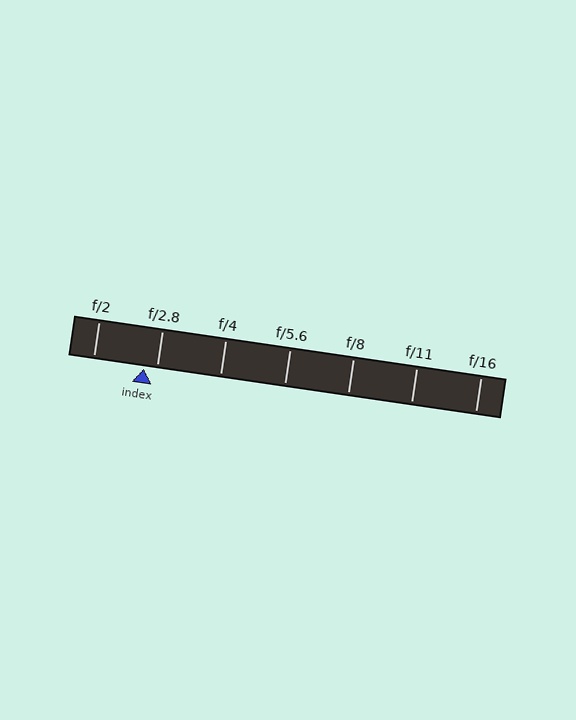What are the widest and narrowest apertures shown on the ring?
The widest aperture shown is f/2 and the narrowest is f/16.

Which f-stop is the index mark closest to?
The index mark is closest to f/2.8.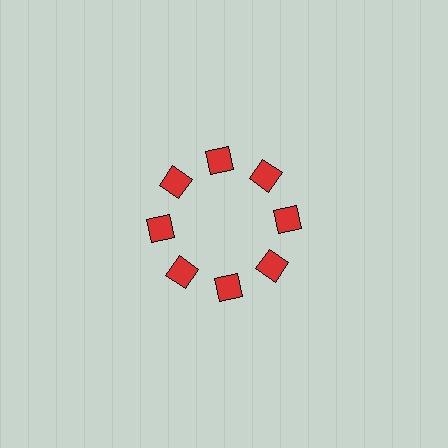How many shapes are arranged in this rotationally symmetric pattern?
There are 8 shapes, arranged in 8 groups of 1.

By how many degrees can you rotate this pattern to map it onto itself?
The pattern maps onto itself every 45 degrees of rotation.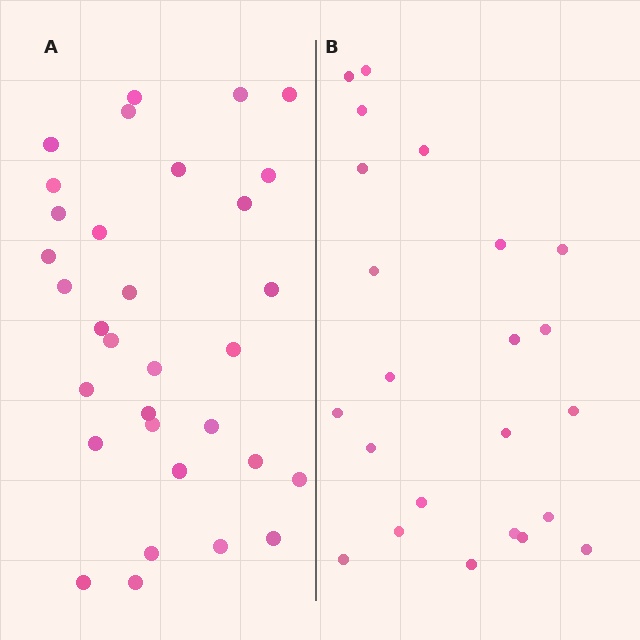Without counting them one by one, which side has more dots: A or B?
Region A (the left region) has more dots.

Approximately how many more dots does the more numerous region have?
Region A has roughly 8 or so more dots than region B.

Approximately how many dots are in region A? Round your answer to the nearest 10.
About 30 dots. (The exact count is 32, which rounds to 30.)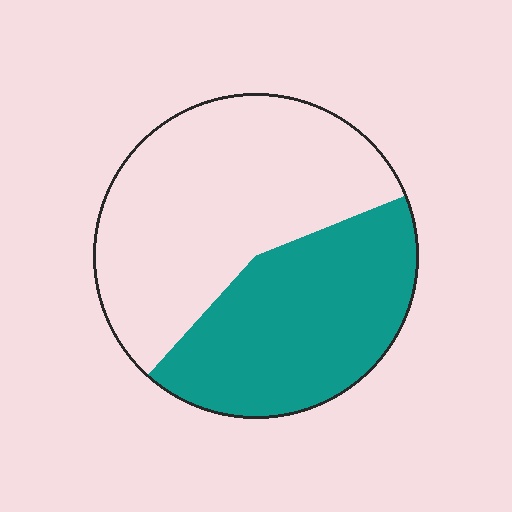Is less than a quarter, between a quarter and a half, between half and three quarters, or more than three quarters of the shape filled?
Between a quarter and a half.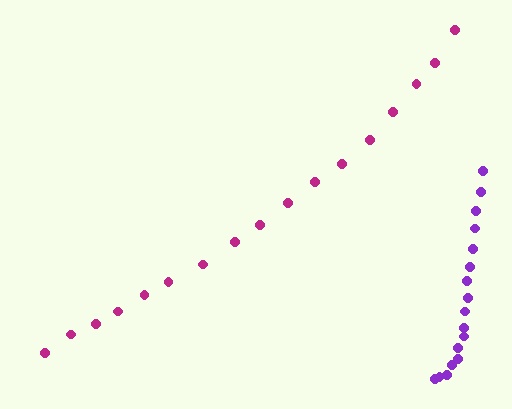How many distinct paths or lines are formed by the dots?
There are 2 distinct paths.